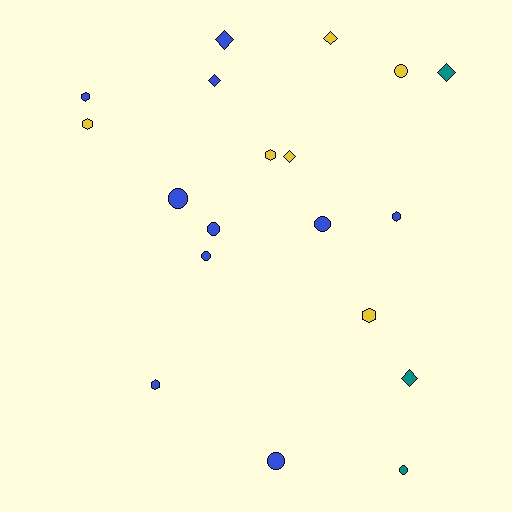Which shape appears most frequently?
Circle, with 7 objects.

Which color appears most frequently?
Blue, with 10 objects.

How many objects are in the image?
There are 19 objects.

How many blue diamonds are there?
There are 2 blue diamonds.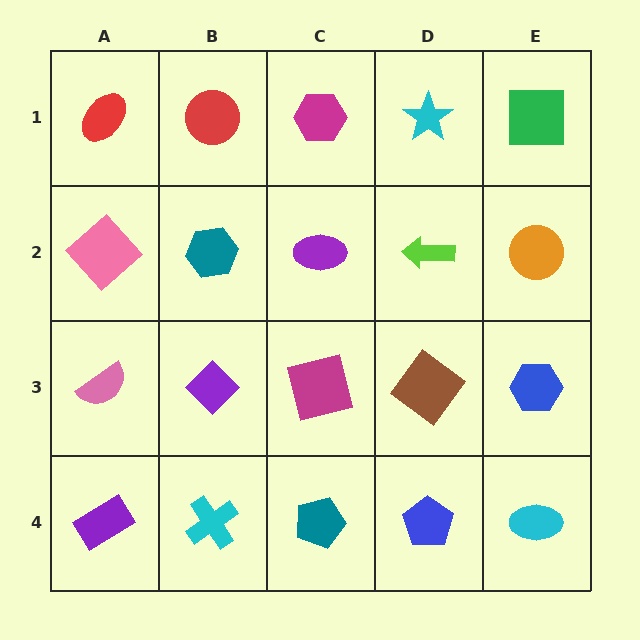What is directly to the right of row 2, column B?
A purple ellipse.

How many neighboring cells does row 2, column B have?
4.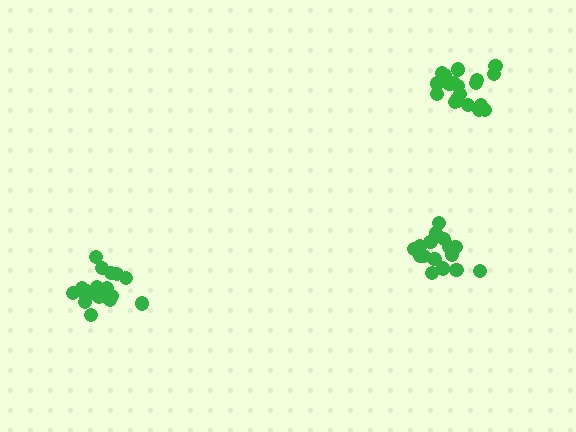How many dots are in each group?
Group 1: 17 dots, Group 2: 20 dots, Group 3: 19 dots (56 total).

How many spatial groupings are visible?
There are 3 spatial groupings.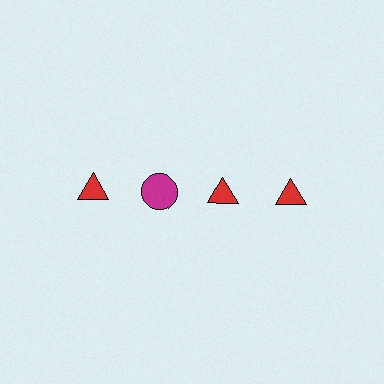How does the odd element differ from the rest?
It differs in both color (magenta instead of red) and shape (circle instead of triangle).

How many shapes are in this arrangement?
There are 4 shapes arranged in a grid pattern.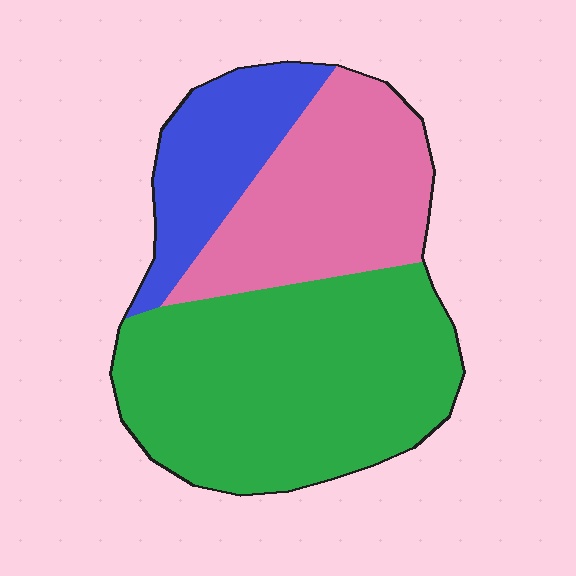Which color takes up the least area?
Blue, at roughly 20%.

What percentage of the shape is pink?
Pink takes up between a sixth and a third of the shape.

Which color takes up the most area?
Green, at roughly 50%.